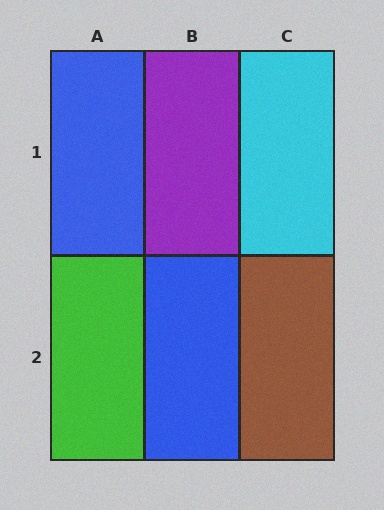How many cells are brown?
1 cell is brown.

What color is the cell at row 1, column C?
Cyan.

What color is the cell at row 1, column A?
Blue.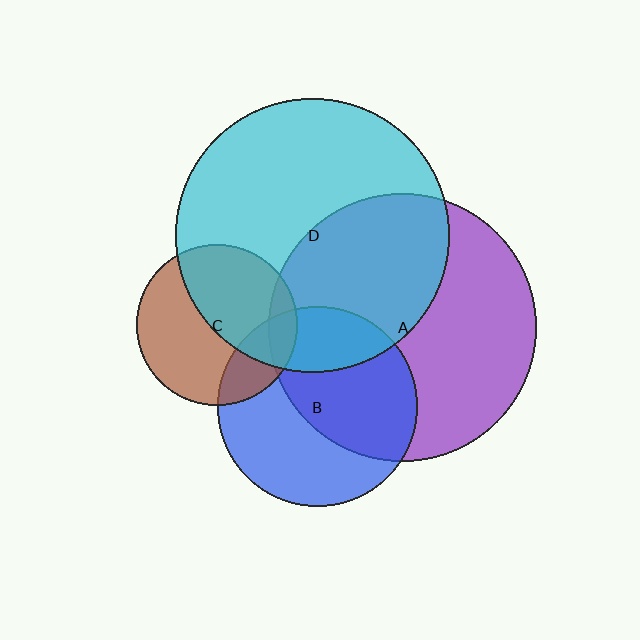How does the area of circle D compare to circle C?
Approximately 2.9 times.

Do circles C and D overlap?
Yes.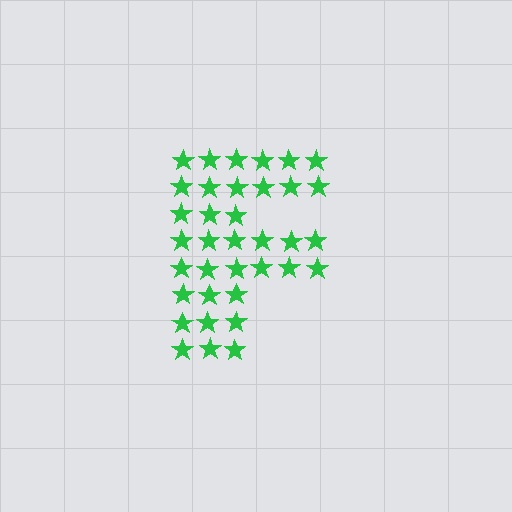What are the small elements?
The small elements are stars.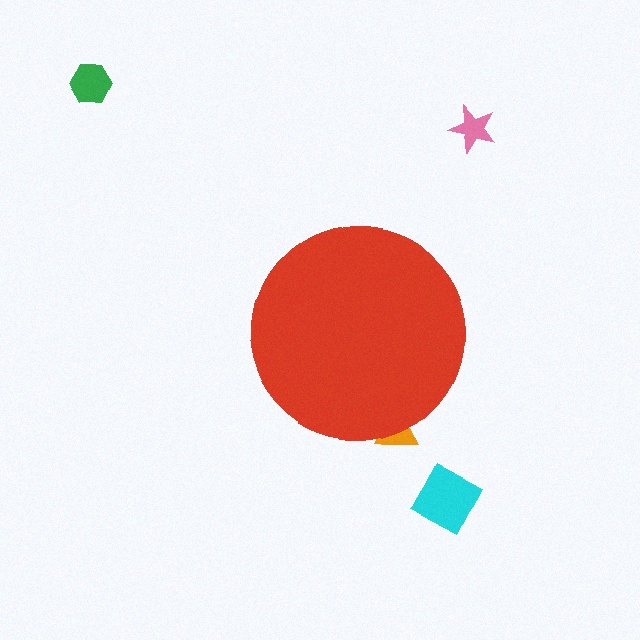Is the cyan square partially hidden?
No, the cyan square is fully visible.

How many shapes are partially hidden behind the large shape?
1 shape is partially hidden.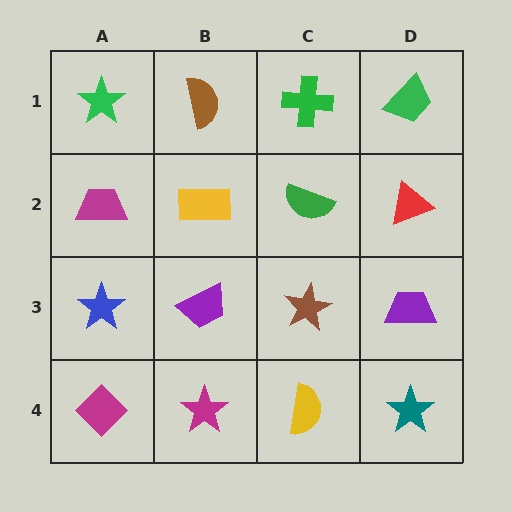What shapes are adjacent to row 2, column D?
A green trapezoid (row 1, column D), a purple trapezoid (row 3, column D), a green semicircle (row 2, column C).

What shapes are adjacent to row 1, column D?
A red triangle (row 2, column D), a green cross (row 1, column C).